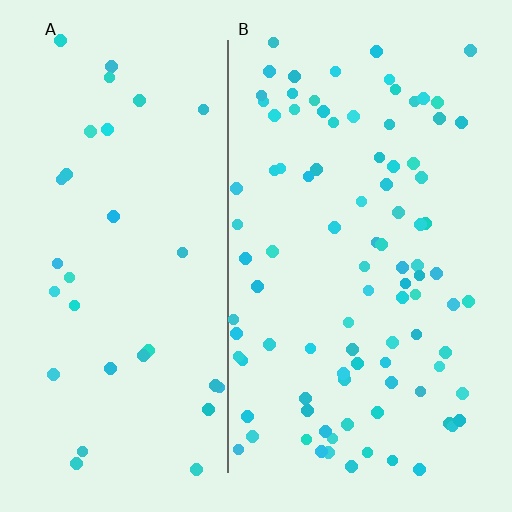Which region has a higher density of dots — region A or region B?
B (the right).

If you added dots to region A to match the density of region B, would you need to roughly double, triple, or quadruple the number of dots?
Approximately triple.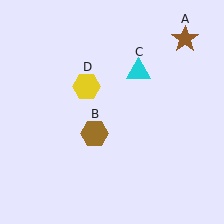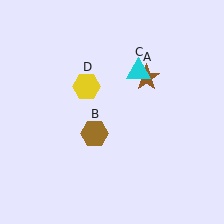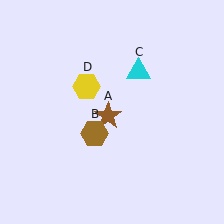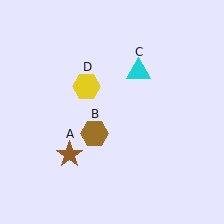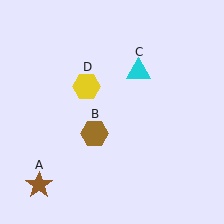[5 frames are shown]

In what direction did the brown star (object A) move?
The brown star (object A) moved down and to the left.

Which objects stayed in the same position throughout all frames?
Brown hexagon (object B) and cyan triangle (object C) and yellow hexagon (object D) remained stationary.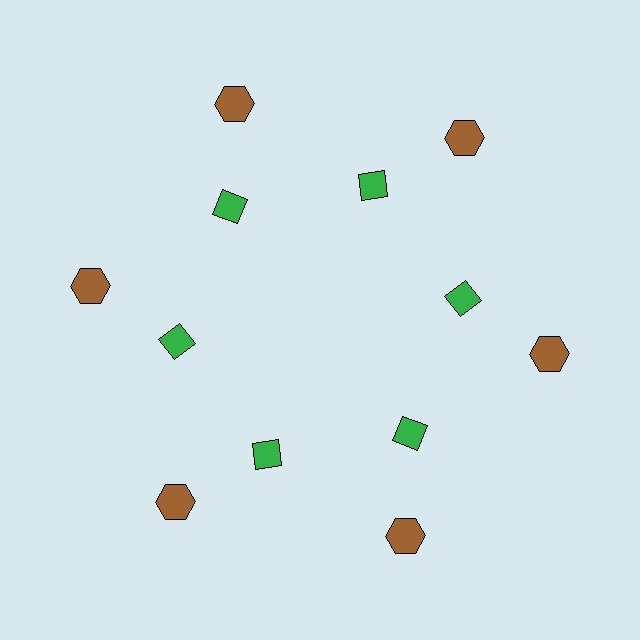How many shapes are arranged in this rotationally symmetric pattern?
There are 12 shapes, arranged in 6 groups of 2.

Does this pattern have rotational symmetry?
Yes, this pattern has 6-fold rotational symmetry. It looks the same after rotating 60 degrees around the center.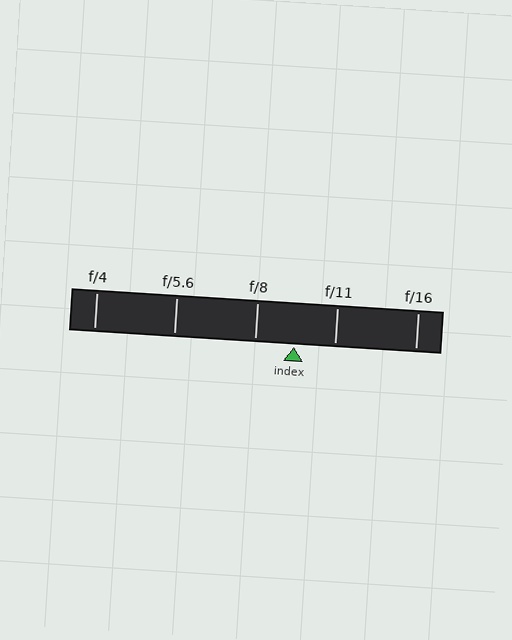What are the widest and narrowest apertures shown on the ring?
The widest aperture shown is f/4 and the narrowest is f/16.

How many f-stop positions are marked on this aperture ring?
There are 5 f-stop positions marked.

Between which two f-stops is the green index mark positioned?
The index mark is between f/8 and f/11.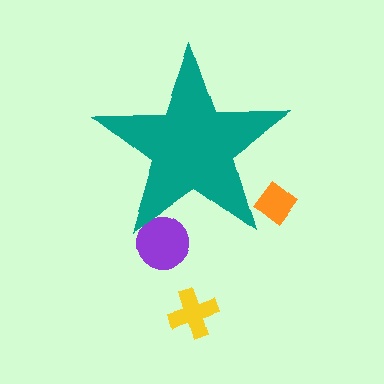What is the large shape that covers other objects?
A teal star.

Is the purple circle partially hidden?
Yes, the purple circle is partially hidden behind the teal star.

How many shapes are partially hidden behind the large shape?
2 shapes are partially hidden.